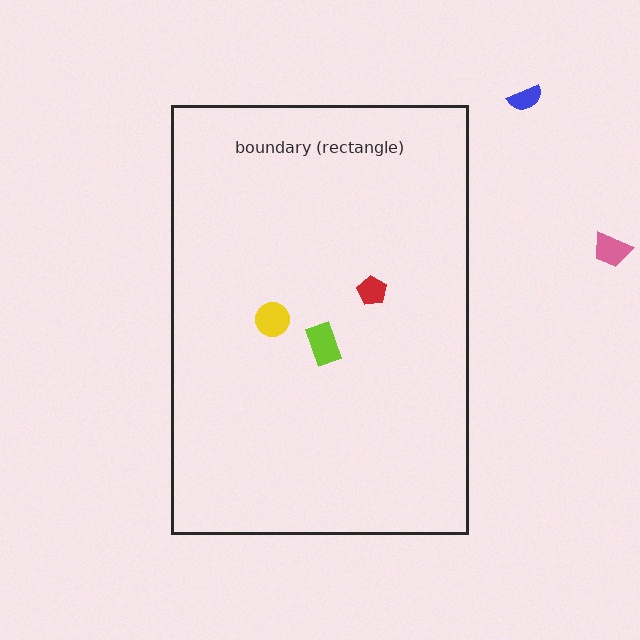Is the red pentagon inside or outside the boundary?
Inside.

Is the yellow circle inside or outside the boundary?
Inside.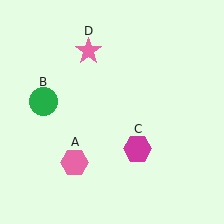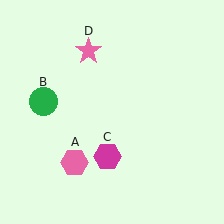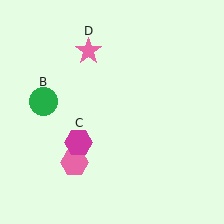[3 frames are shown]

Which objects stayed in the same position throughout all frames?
Pink hexagon (object A) and green circle (object B) and pink star (object D) remained stationary.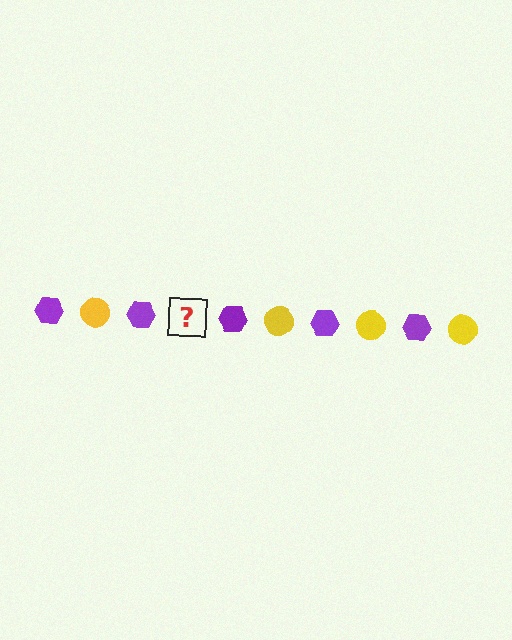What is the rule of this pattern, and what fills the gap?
The rule is that the pattern alternates between purple hexagon and yellow circle. The gap should be filled with a yellow circle.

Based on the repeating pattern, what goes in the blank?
The blank should be a yellow circle.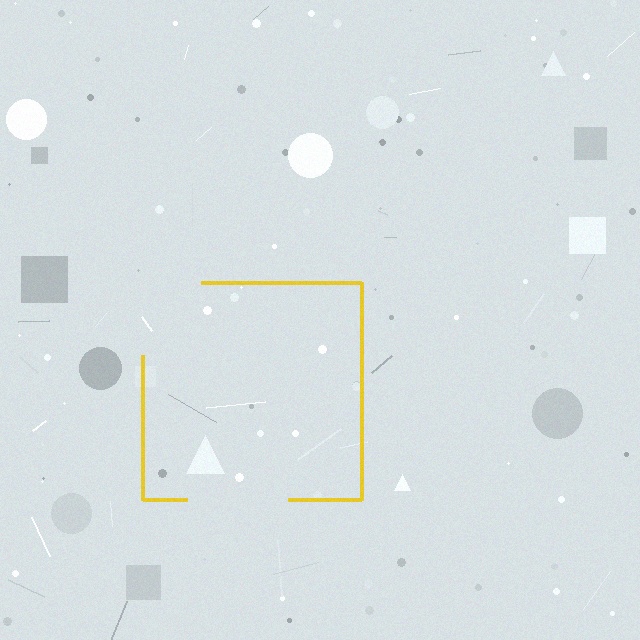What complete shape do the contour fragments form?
The contour fragments form a square.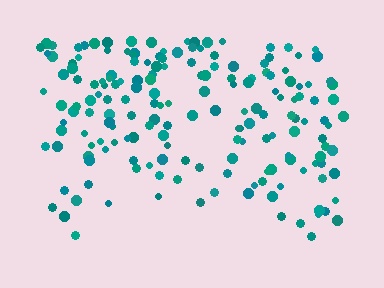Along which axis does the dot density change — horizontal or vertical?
Vertical.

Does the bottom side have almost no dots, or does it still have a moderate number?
Still a moderate number, just noticeably fewer than the top.